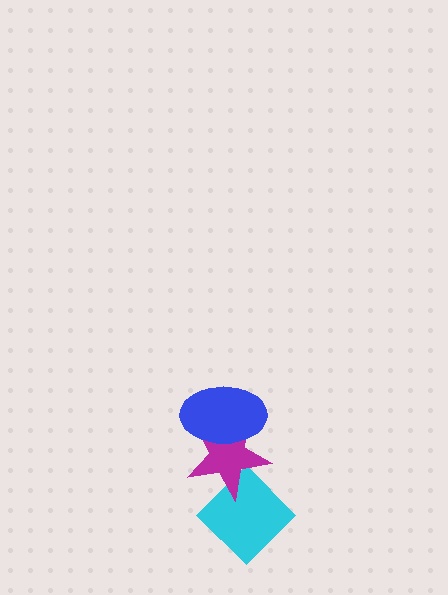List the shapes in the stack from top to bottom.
From top to bottom: the blue ellipse, the magenta star, the cyan diamond.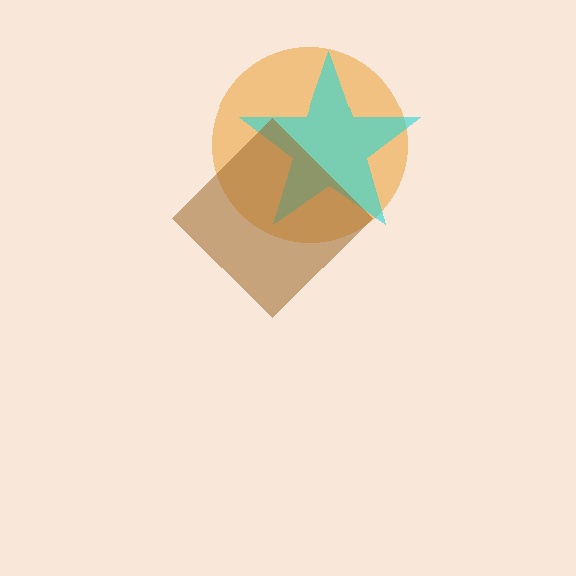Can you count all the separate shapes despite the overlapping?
Yes, there are 3 separate shapes.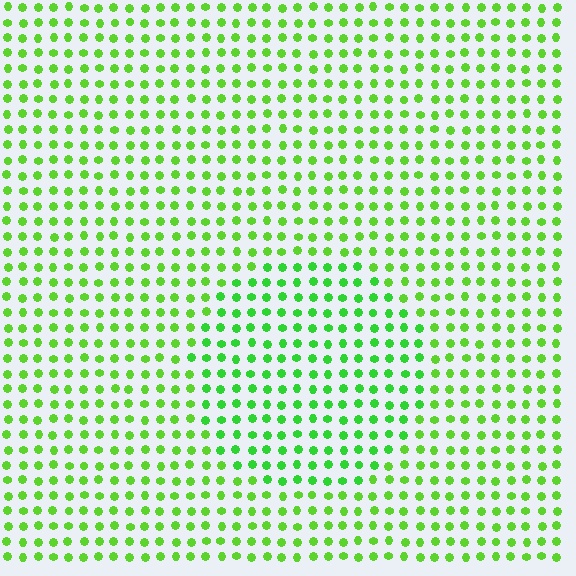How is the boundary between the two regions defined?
The boundary is defined purely by a slight shift in hue (about 18 degrees). Spacing, size, and orientation are identical on both sides.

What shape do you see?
I see a circle.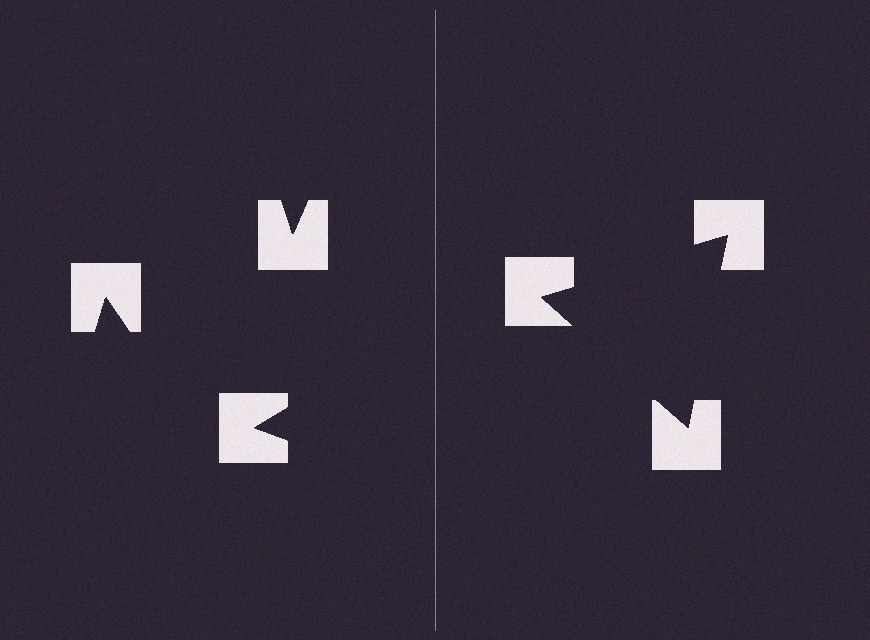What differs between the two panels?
The notched squares are positioned identically on both sides; only the wedge orientations differ. On the right they align to a triangle; on the left they are misaligned.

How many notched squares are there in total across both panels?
6 — 3 on each side.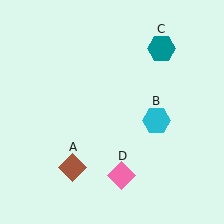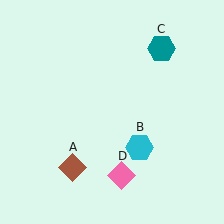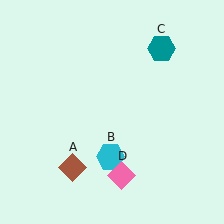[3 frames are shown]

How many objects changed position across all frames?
1 object changed position: cyan hexagon (object B).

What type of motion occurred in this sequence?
The cyan hexagon (object B) rotated clockwise around the center of the scene.